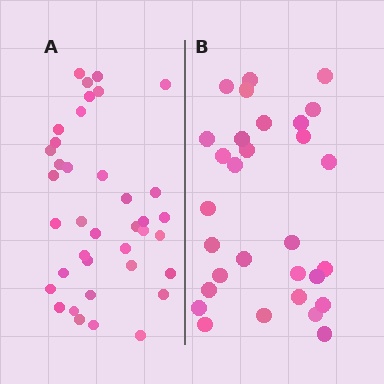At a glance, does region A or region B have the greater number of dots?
Region A (the left region) has more dots.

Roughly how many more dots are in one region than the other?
Region A has roughly 8 or so more dots than region B.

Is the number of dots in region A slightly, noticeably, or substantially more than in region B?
Region A has noticeably more, but not dramatically so. The ratio is roughly 1.3 to 1.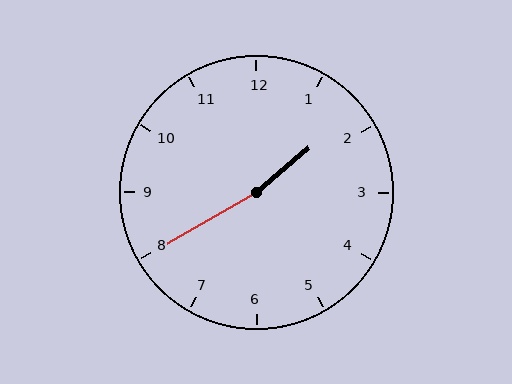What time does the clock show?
1:40.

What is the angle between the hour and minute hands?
Approximately 170 degrees.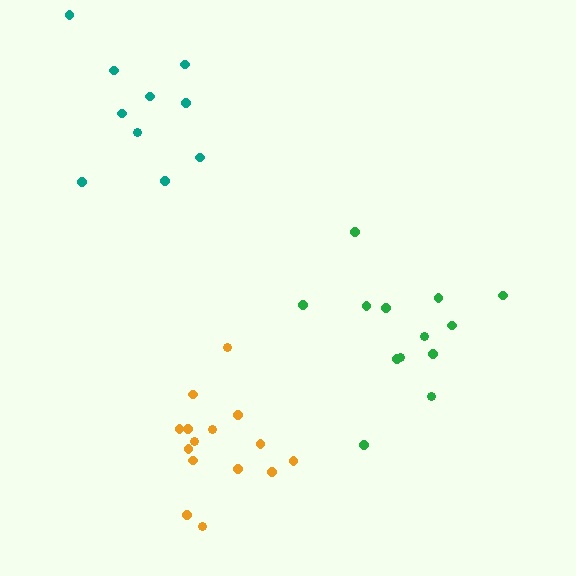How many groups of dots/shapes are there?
There are 3 groups.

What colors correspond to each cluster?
The clusters are colored: green, teal, orange.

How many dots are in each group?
Group 1: 13 dots, Group 2: 10 dots, Group 3: 15 dots (38 total).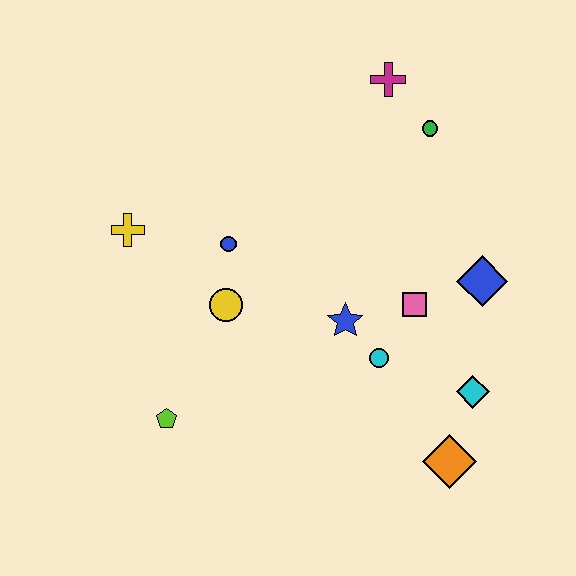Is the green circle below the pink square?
No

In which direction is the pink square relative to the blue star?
The pink square is to the right of the blue star.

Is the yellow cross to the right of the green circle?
No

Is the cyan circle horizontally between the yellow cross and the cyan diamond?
Yes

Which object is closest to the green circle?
The magenta cross is closest to the green circle.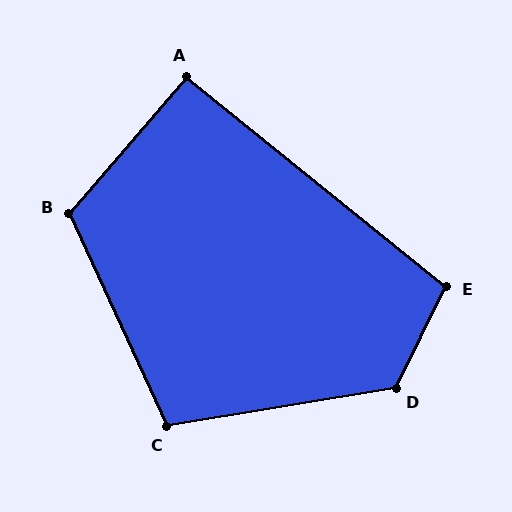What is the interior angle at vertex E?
Approximately 103 degrees (obtuse).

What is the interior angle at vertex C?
Approximately 105 degrees (obtuse).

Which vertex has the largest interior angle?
D, at approximately 126 degrees.